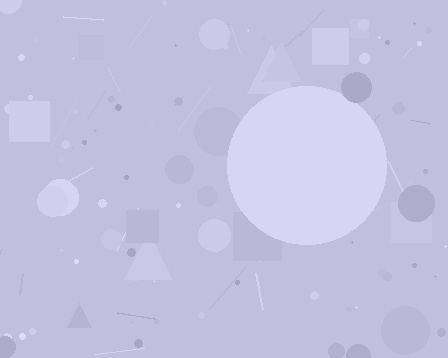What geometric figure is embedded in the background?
A circle is embedded in the background.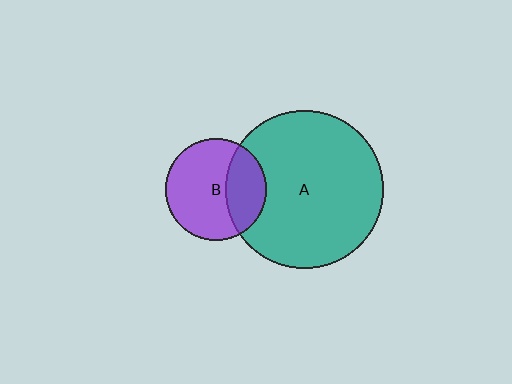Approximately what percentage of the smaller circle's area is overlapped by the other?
Approximately 30%.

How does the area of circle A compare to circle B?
Approximately 2.4 times.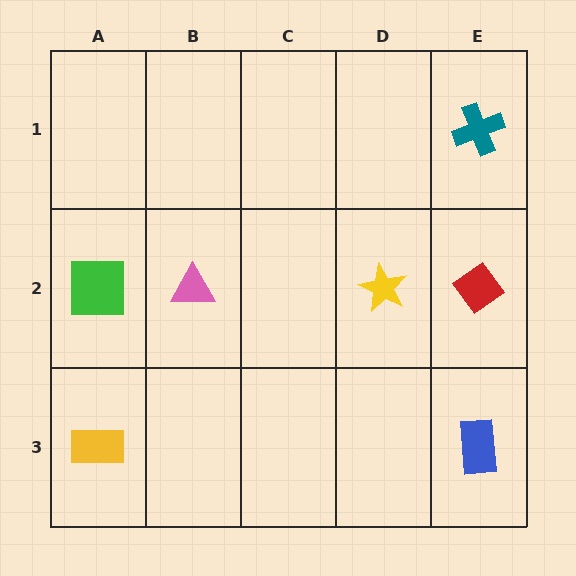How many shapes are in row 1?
1 shape.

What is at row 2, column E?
A red diamond.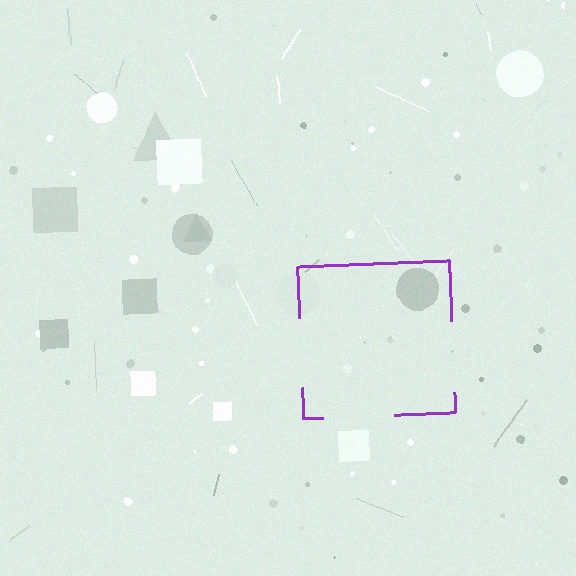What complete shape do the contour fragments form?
The contour fragments form a square.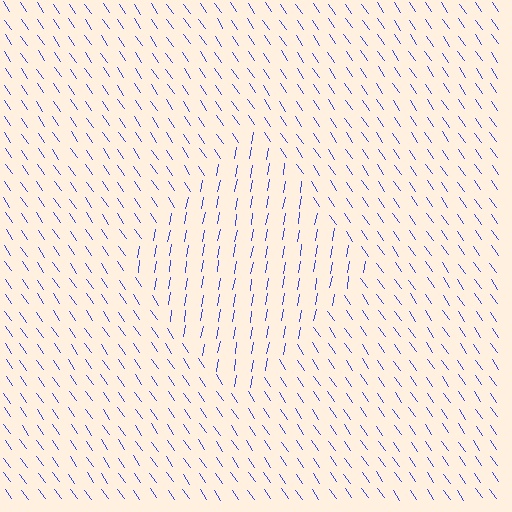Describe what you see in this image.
The image is filled with small blue line segments. A diamond region in the image has lines oriented differently from the surrounding lines, creating a visible texture boundary.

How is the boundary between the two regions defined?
The boundary is defined purely by a change in line orientation (approximately 45 degrees difference). All lines are the same color and thickness.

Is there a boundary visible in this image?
Yes, there is a texture boundary formed by a change in line orientation.